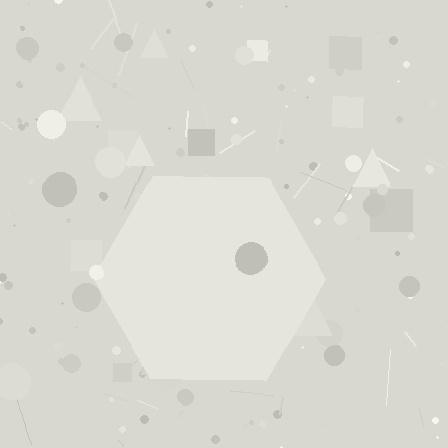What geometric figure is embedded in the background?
A hexagon is embedded in the background.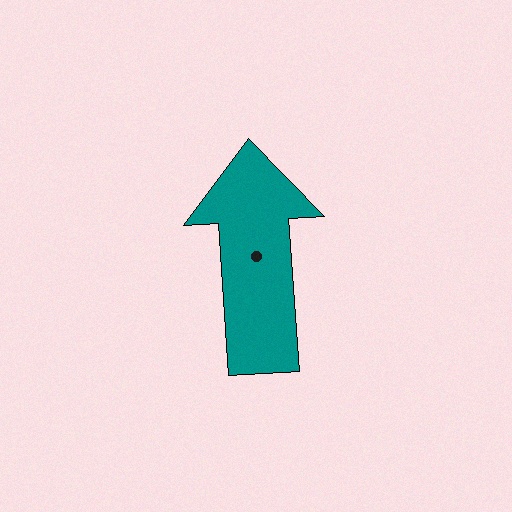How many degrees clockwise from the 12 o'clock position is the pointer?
Approximately 356 degrees.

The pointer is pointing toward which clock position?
Roughly 12 o'clock.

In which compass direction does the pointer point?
North.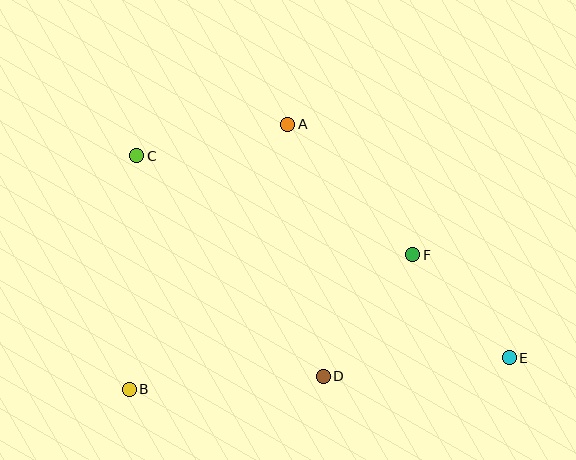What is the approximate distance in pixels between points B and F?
The distance between B and F is approximately 314 pixels.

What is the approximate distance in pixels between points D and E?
The distance between D and E is approximately 187 pixels.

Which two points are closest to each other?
Points E and F are closest to each other.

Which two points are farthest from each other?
Points C and E are farthest from each other.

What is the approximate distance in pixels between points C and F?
The distance between C and F is approximately 293 pixels.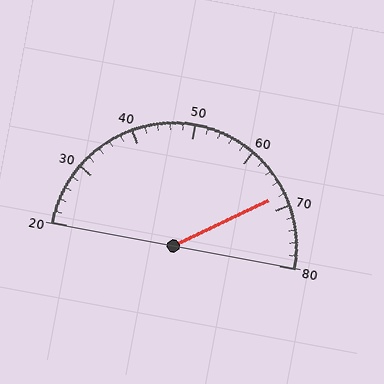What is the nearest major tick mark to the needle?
The nearest major tick mark is 70.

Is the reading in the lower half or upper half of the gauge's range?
The reading is in the upper half of the range (20 to 80).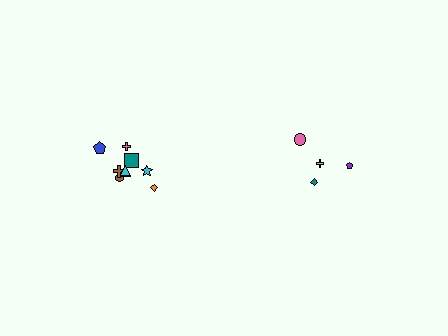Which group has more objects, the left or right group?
The left group.